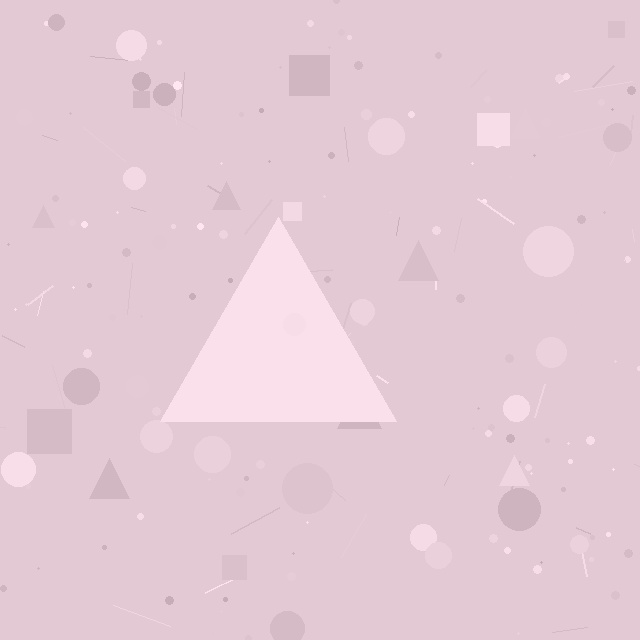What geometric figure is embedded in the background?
A triangle is embedded in the background.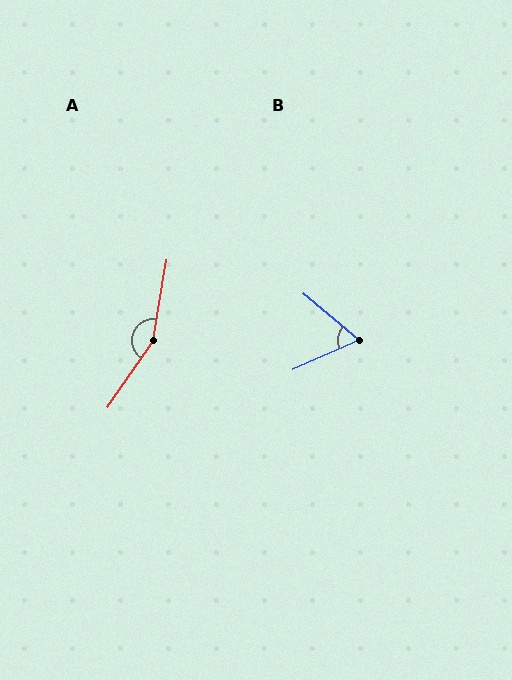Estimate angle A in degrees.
Approximately 155 degrees.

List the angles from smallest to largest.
B (64°), A (155°).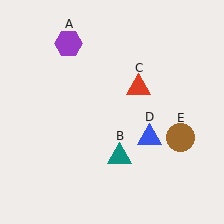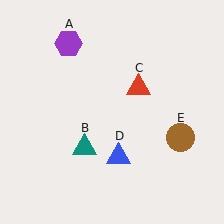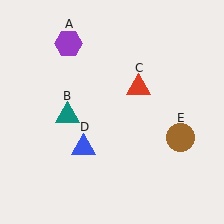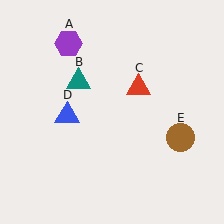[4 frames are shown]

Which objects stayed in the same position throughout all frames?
Purple hexagon (object A) and red triangle (object C) and brown circle (object E) remained stationary.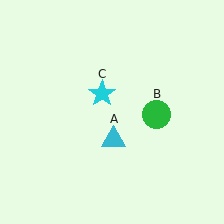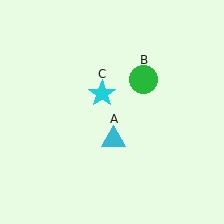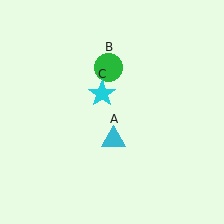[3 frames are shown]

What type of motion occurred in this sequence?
The green circle (object B) rotated counterclockwise around the center of the scene.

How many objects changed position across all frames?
1 object changed position: green circle (object B).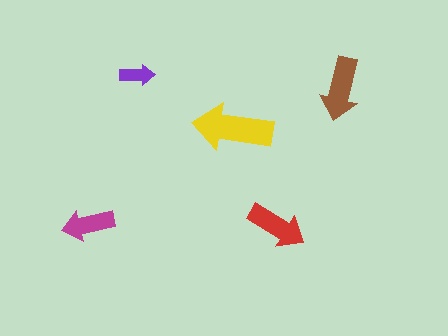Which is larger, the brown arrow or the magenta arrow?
The brown one.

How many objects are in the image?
There are 5 objects in the image.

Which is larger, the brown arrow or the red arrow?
The brown one.